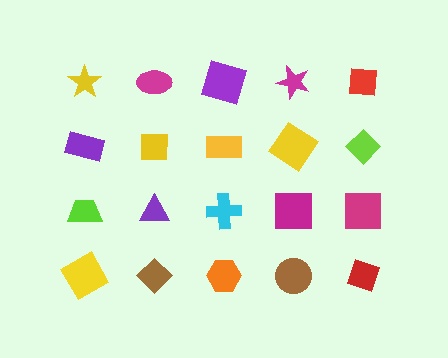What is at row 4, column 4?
A brown circle.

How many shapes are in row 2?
5 shapes.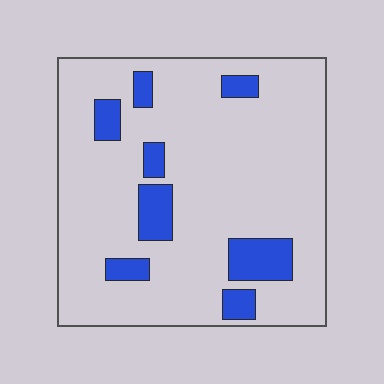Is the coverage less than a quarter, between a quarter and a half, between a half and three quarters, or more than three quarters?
Less than a quarter.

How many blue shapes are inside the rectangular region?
8.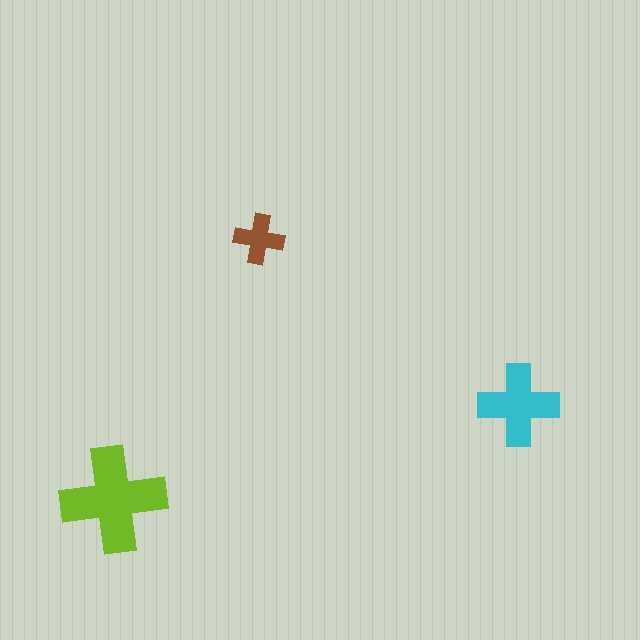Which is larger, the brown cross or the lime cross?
The lime one.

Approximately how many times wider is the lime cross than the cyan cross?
About 1.5 times wider.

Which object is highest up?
The brown cross is topmost.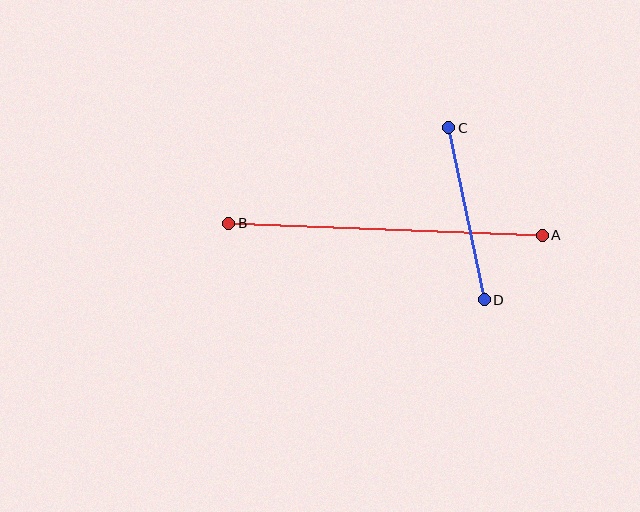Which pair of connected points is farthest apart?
Points A and B are farthest apart.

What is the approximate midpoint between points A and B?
The midpoint is at approximately (385, 229) pixels.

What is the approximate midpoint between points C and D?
The midpoint is at approximately (466, 214) pixels.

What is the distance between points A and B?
The distance is approximately 314 pixels.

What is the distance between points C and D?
The distance is approximately 176 pixels.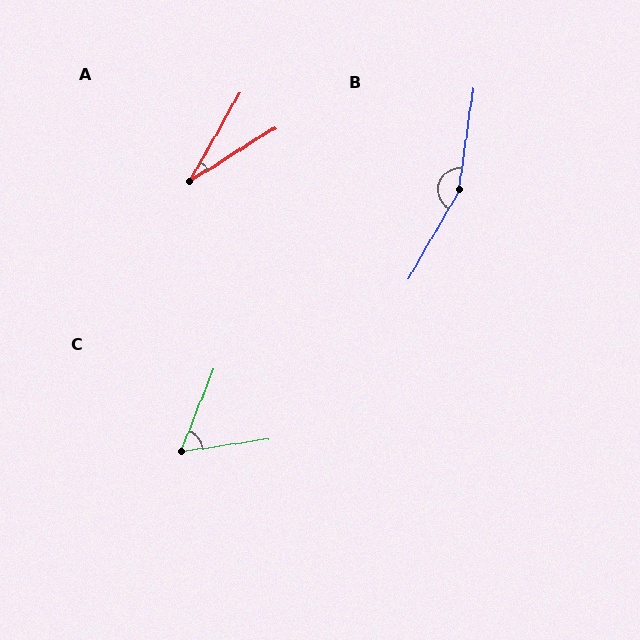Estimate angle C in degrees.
Approximately 60 degrees.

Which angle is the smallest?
A, at approximately 28 degrees.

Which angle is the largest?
B, at approximately 158 degrees.